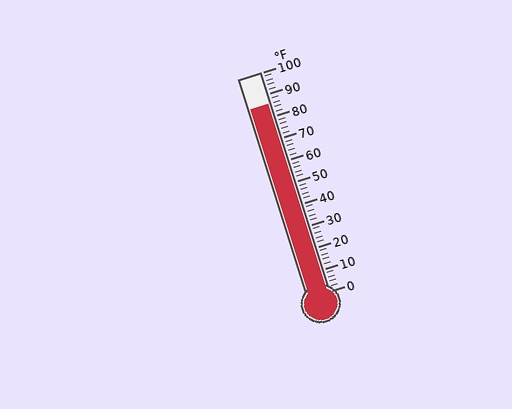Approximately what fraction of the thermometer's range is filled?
The thermometer is filled to approximately 85% of its range.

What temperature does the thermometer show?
The thermometer shows approximately 86°F.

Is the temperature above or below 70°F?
The temperature is above 70°F.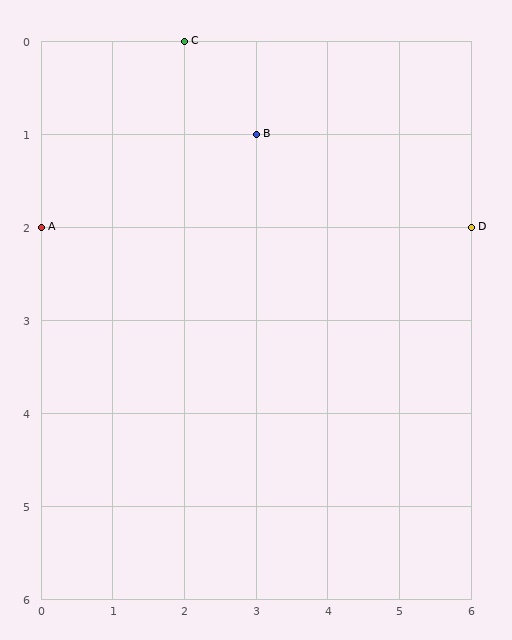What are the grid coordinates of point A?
Point A is at grid coordinates (0, 2).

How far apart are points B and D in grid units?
Points B and D are 3 columns and 1 row apart (about 3.2 grid units diagonally).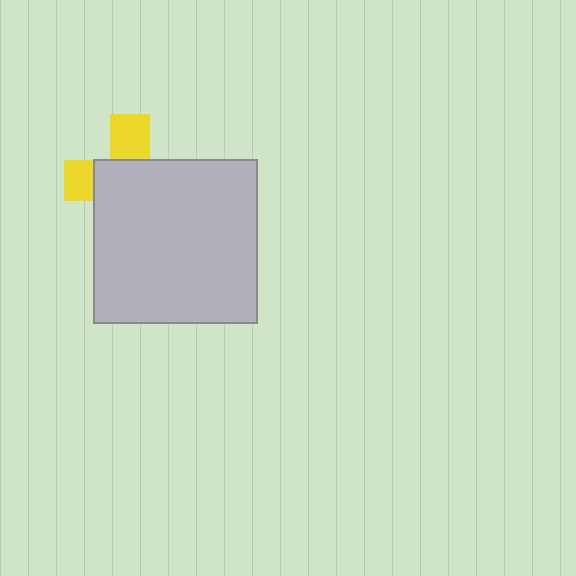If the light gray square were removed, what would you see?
You would see the complete yellow cross.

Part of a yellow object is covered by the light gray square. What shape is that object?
It is a cross.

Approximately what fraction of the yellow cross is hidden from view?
Roughly 66% of the yellow cross is hidden behind the light gray square.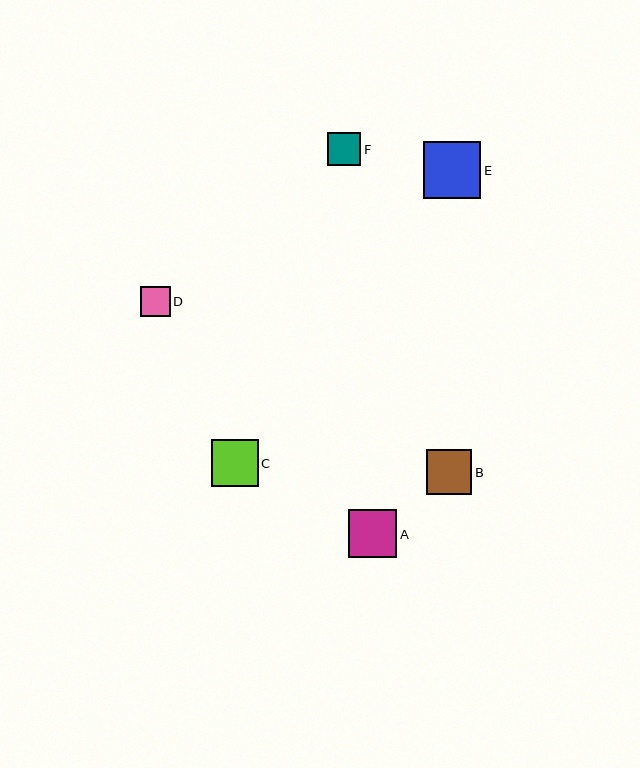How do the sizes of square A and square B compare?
Square A and square B are approximately the same size.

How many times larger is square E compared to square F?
Square E is approximately 1.7 times the size of square F.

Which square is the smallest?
Square D is the smallest with a size of approximately 30 pixels.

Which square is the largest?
Square E is the largest with a size of approximately 57 pixels.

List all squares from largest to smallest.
From largest to smallest: E, A, C, B, F, D.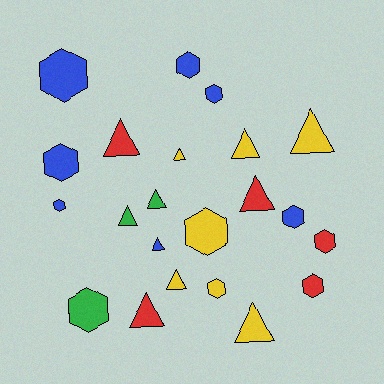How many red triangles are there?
There are 3 red triangles.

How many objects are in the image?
There are 22 objects.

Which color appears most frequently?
Yellow, with 7 objects.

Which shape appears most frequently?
Triangle, with 11 objects.